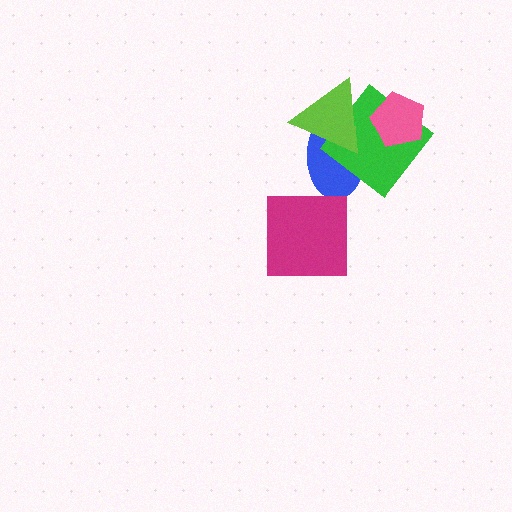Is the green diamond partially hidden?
Yes, it is partially covered by another shape.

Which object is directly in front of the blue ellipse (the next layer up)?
The green diamond is directly in front of the blue ellipse.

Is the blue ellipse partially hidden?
Yes, it is partially covered by another shape.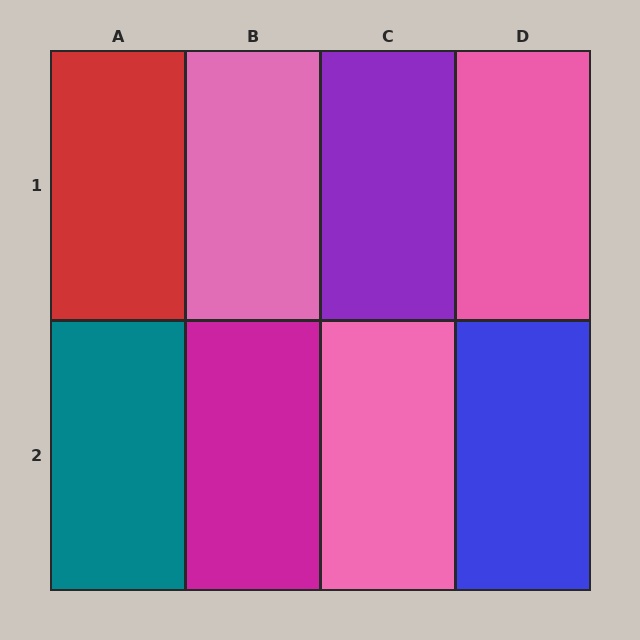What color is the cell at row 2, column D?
Blue.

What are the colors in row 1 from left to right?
Red, pink, purple, pink.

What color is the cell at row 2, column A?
Teal.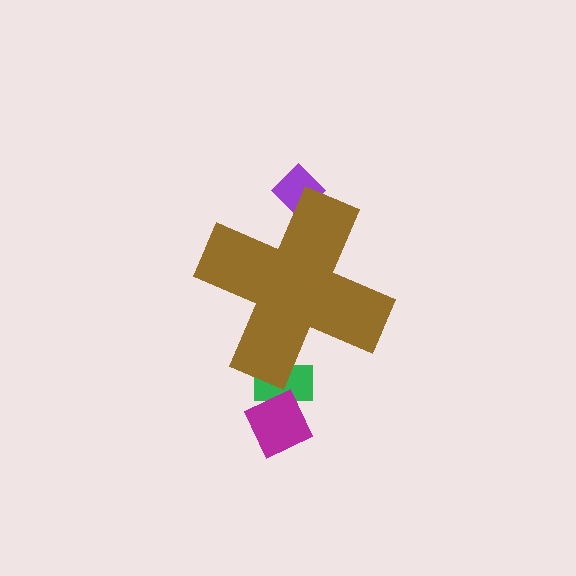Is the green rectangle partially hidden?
Yes, the green rectangle is partially hidden behind the brown cross.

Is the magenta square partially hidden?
No, the magenta square is fully visible.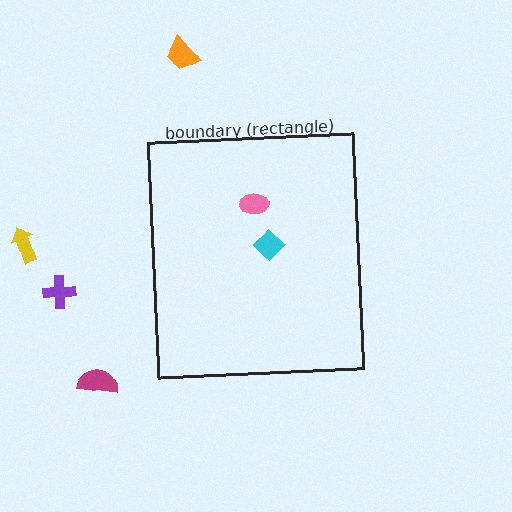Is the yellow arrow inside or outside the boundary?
Outside.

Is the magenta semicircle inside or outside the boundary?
Outside.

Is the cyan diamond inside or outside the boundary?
Inside.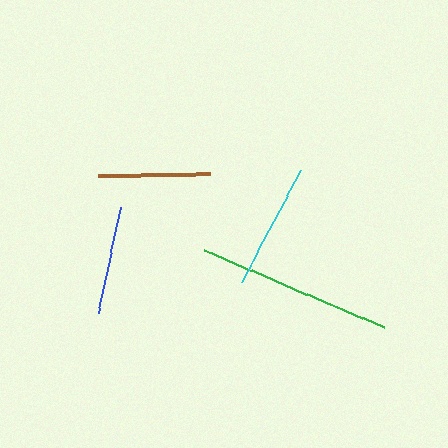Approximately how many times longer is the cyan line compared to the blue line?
The cyan line is approximately 1.2 times the length of the blue line.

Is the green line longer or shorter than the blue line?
The green line is longer than the blue line.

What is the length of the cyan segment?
The cyan segment is approximately 126 pixels long.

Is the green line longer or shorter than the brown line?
The green line is longer than the brown line.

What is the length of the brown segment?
The brown segment is approximately 112 pixels long.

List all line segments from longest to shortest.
From longest to shortest: green, cyan, brown, blue.